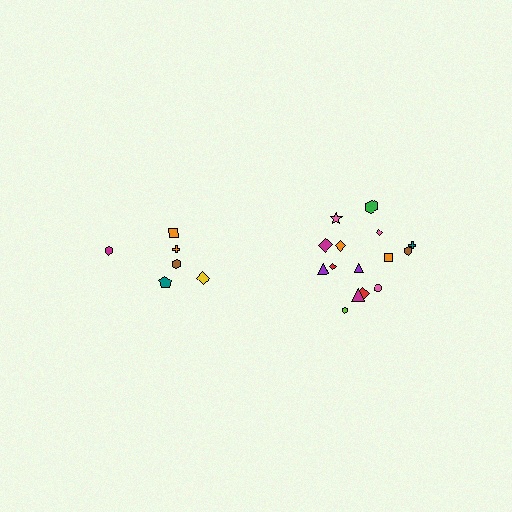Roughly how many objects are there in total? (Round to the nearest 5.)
Roughly 20 objects in total.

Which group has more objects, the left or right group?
The right group.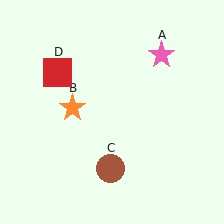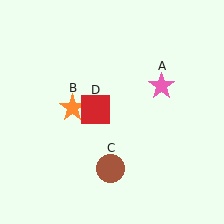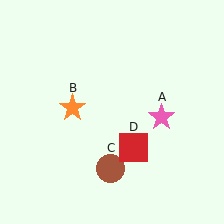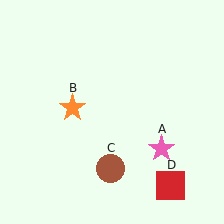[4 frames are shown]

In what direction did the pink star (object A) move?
The pink star (object A) moved down.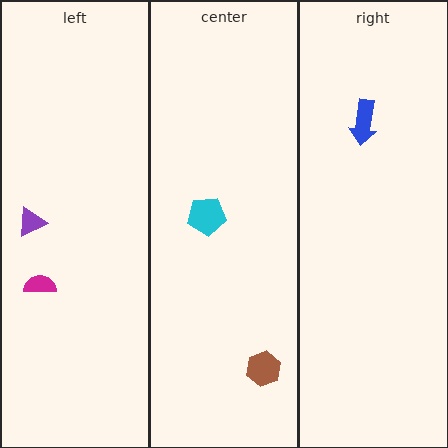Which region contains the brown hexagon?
The center region.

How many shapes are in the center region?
2.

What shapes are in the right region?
The blue arrow.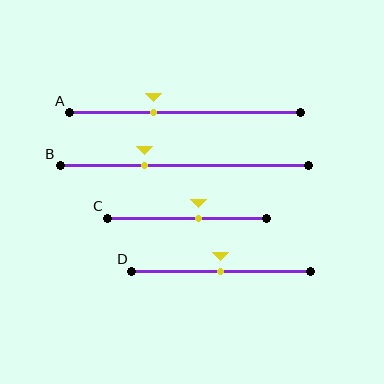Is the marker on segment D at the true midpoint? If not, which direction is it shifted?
Yes, the marker on segment D is at the true midpoint.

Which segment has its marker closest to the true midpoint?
Segment D has its marker closest to the true midpoint.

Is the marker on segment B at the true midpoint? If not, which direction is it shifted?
No, the marker on segment B is shifted to the left by about 16% of the segment length.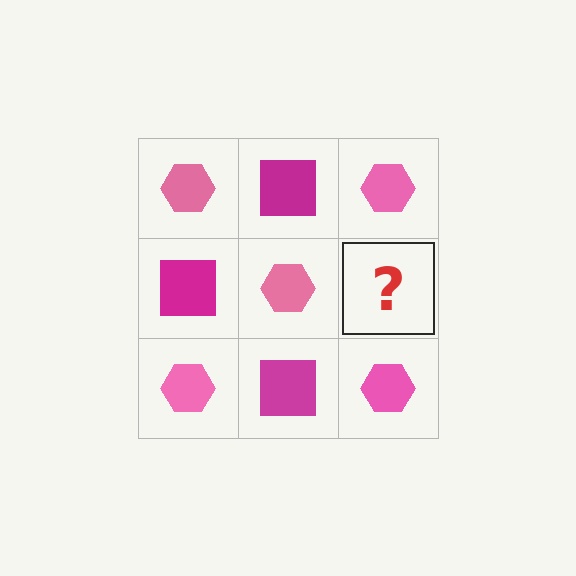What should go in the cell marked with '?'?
The missing cell should contain a magenta square.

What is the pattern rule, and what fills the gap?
The rule is that it alternates pink hexagon and magenta square in a checkerboard pattern. The gap should be filled with a magenta square.